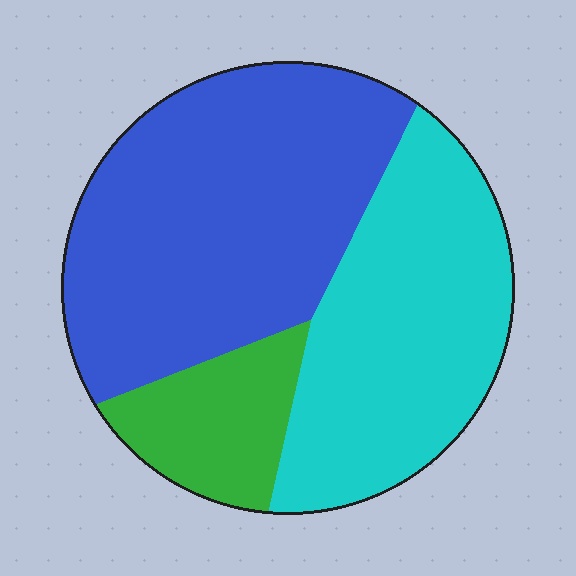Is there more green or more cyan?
Cyan.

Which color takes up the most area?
Blue, at roughly 50%.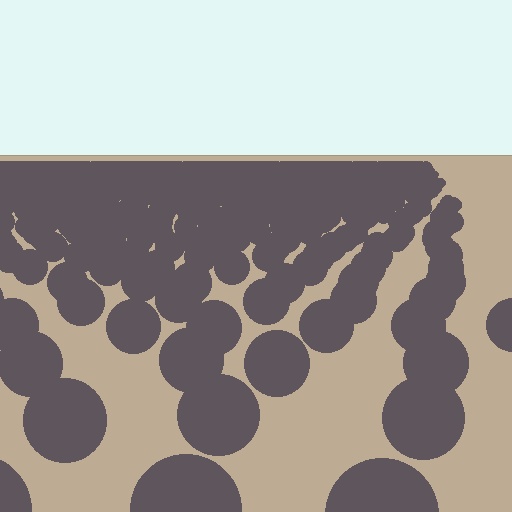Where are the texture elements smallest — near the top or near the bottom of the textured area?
Near the top.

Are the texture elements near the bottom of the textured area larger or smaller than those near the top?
Larger. Near the bottom, elements are closer to the viewer and appear at a bigger on-screen size.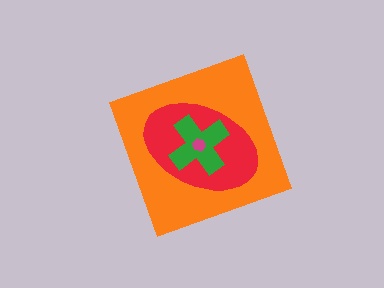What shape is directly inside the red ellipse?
The green cross.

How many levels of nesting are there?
4.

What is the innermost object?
The magenta hexagon.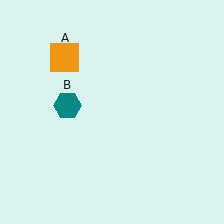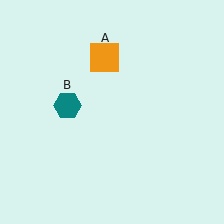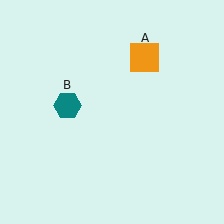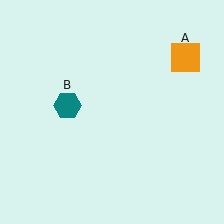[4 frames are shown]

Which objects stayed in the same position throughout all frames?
Teal hexagon (object B) remained stationary.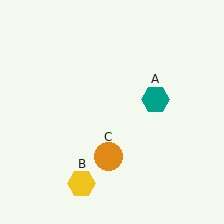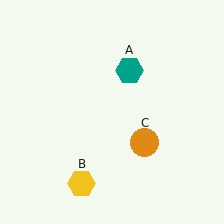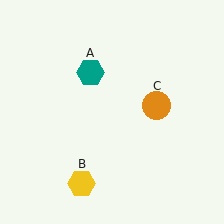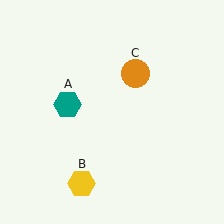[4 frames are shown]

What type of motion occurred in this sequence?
The teal hexagon (object A), orange circle (object C) rotated counterclockwise around the center of the scene.